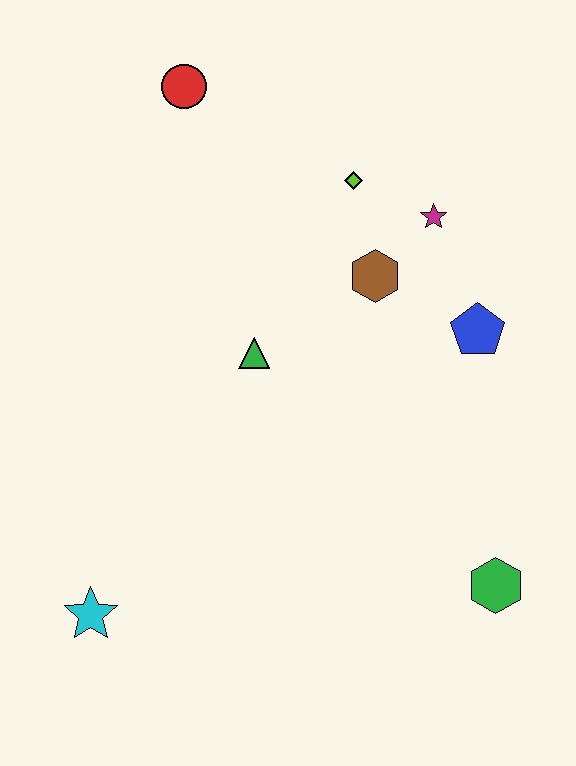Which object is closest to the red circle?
The lime diamond is closest to the red circle.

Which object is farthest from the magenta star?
The cyan star is farthest from the magenta star.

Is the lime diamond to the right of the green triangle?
Yes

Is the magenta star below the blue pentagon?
No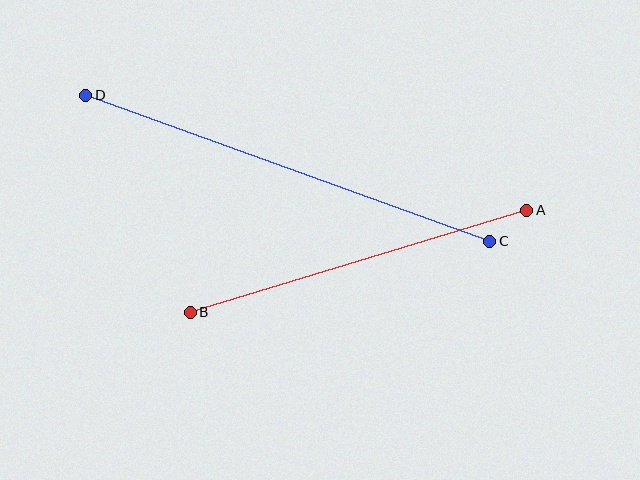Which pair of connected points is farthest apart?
Points C and D are farthest apart.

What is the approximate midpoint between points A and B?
The midpoint is at approximately (359, 261) pixels.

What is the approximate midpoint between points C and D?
The midpoint is at approximately (288, 168) pixels.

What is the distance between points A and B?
The distance is approximately 352 pixels.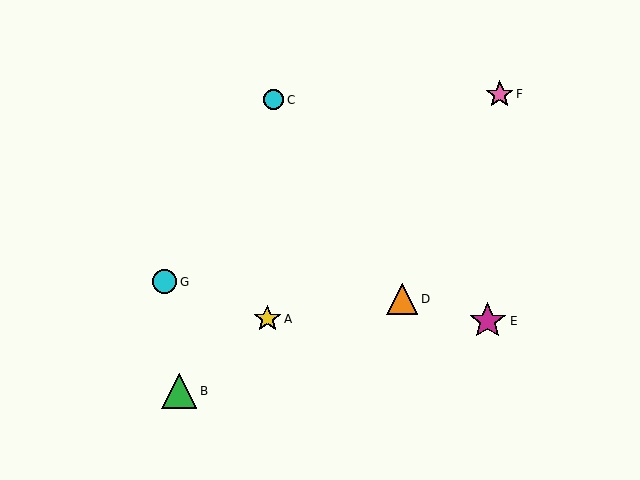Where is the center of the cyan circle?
The center of the cyan circle is at (274, 100).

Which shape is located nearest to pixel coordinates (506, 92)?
The pink star (labeled F) at (500, 94) is nearest to that location.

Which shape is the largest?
The magenta star (labeled E) is the largest.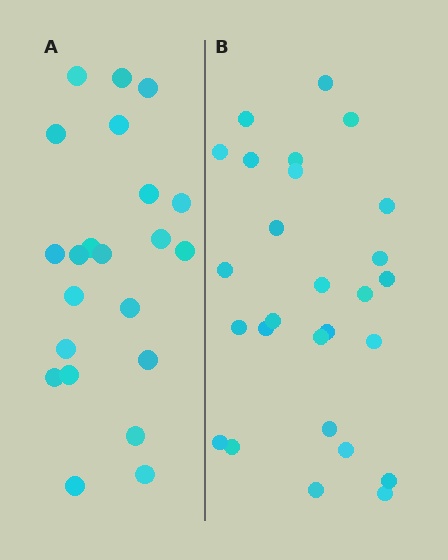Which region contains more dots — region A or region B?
Region B (the right region) has more dots.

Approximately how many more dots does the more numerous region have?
Region B has about 5 more dots than region A.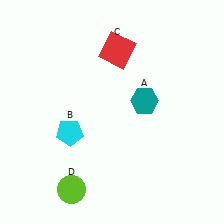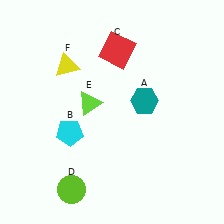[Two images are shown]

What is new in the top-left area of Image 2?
A yellow triangle (F) was added in the top-left area of Image 2.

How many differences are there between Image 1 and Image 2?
There are 2 differences between the two images.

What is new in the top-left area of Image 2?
A lime triangle (E) was added in the top-left area of Image 2.